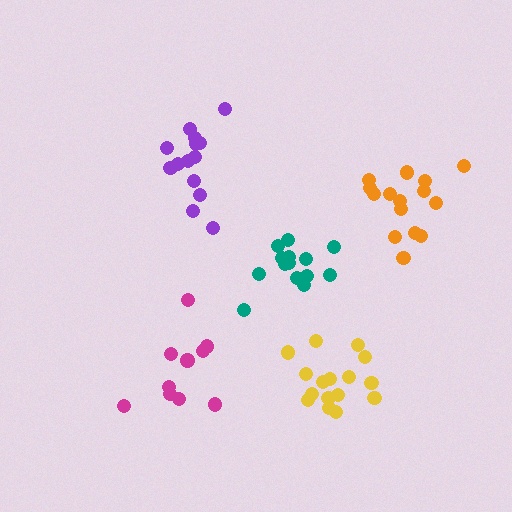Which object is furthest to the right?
The orange cluster is rightmost.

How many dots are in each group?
Group 1: 16 dots, Group 2: 14 dots, Group 3: 14 dots, Group 4: 10 dots, Group 5: 15 dots (69 total).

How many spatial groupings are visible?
There are 5 spatial groupings.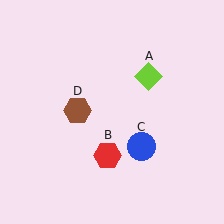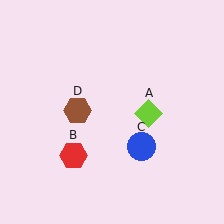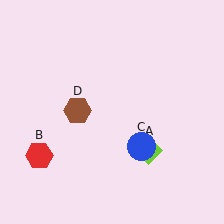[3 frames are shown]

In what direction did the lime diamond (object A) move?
The lime diamond (object A) moved down.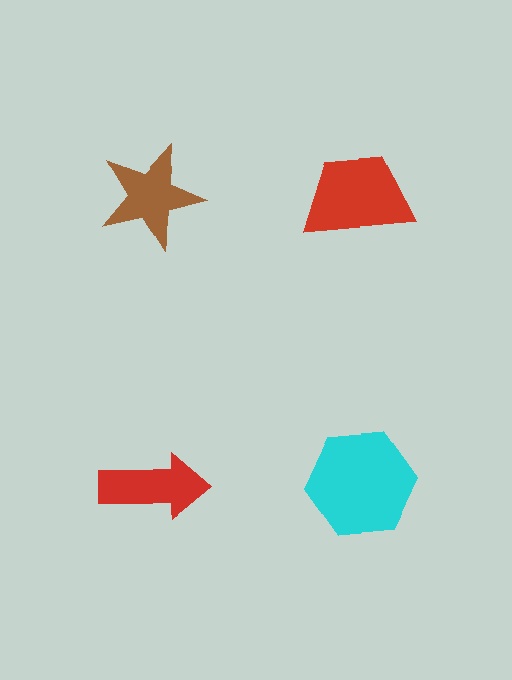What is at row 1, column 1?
A brown star.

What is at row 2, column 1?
A red arrow.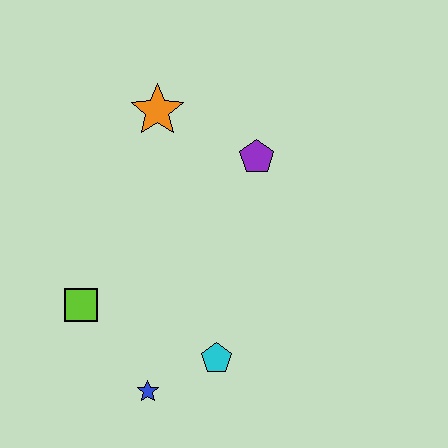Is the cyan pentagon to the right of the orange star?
Yes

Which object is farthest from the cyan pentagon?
The orange star is farthest from the cyan pentagon.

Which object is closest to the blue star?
The cyan pentagon is closest to the blue star.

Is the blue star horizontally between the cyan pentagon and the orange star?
No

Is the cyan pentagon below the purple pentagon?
Yes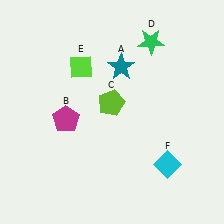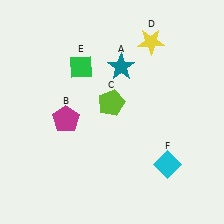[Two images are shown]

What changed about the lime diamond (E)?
In Image 1, E is lime. In Image 2, it changed to green.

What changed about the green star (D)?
In Image 1, D is green. In Image 2, it changed to yellow.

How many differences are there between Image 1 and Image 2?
There are 2 differences between the two images.